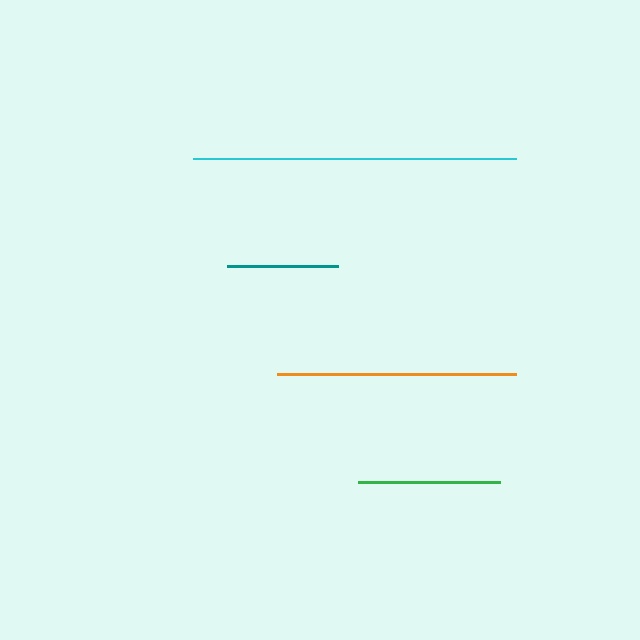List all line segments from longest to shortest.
From longest to shortest: cyan, orange, green, teal.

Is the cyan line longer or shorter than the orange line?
The cyan line is longer than the orange line.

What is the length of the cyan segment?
The cyan segment is approximately 323 pixels long.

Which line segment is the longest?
The cyan line is the longest at approximately 323 pixels.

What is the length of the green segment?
The green segment is approximately 142 pixels long.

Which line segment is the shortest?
The teal line is the shortest at approximately 111 pixels.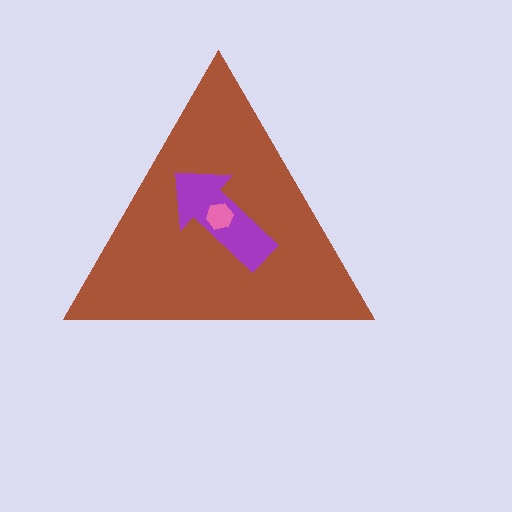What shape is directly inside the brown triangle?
The purple arrow.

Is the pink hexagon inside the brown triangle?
Yes.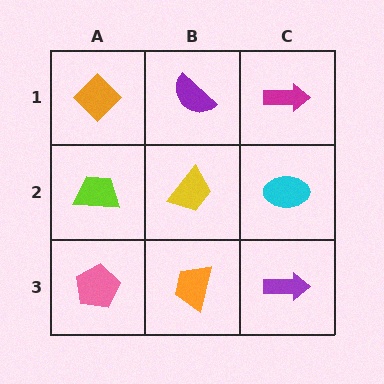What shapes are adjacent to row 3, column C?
A cyan ellipse (row 2, column C), an orange trapezoid (row 3, column B).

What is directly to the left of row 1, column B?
An orange diamond.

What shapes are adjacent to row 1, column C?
A cyan ellipse (row 2, column C), a purple semicircle (row 1, column B).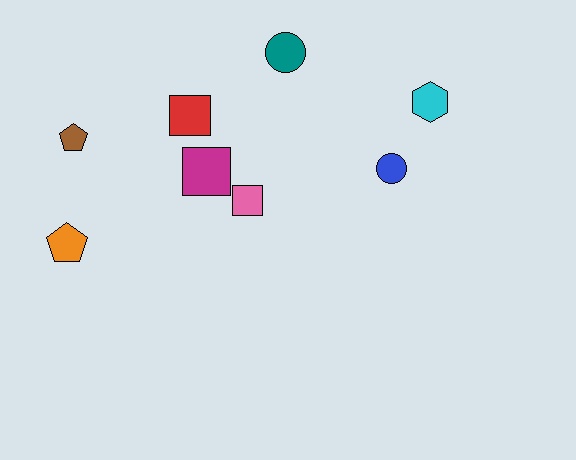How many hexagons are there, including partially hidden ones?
There is 1 hexagon.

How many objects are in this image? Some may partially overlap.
There are 8 objects.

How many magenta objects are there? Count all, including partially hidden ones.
There is 1 magenta object.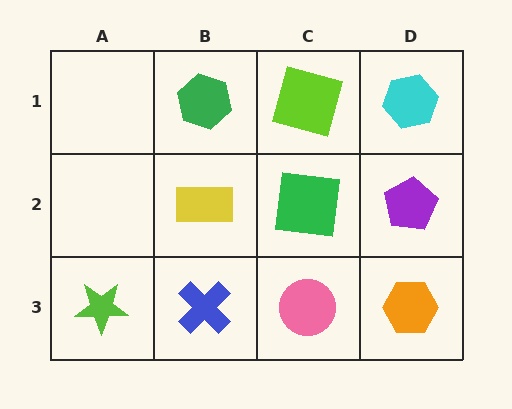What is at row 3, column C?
A pink circle.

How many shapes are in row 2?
3 shapes.